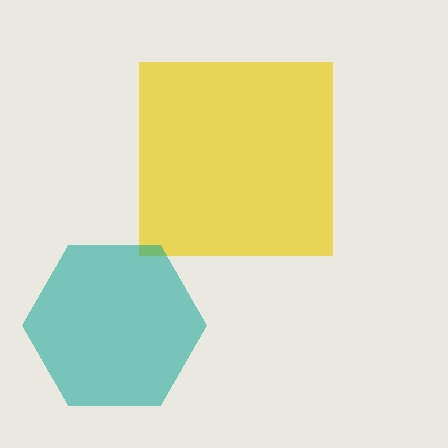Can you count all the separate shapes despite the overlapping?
Yes, there are 2 separate shapes.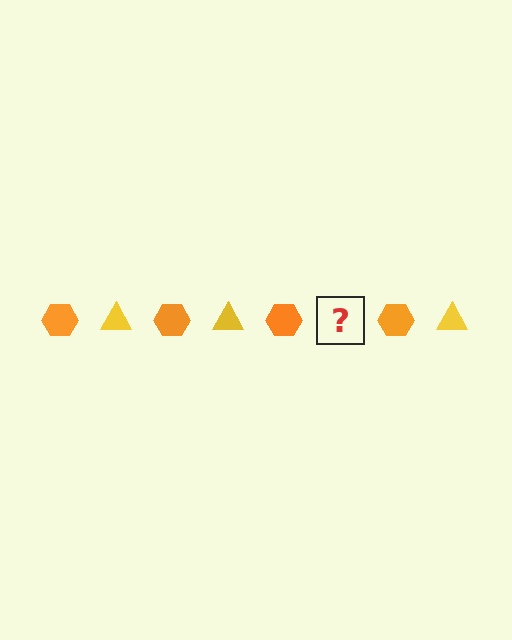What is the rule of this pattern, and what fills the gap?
The rule is that the pattern alternates between orange hexagon and yellow triangle. The gap should be filled with a yellow triangle.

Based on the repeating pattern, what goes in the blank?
The blank should be a yellow triangle.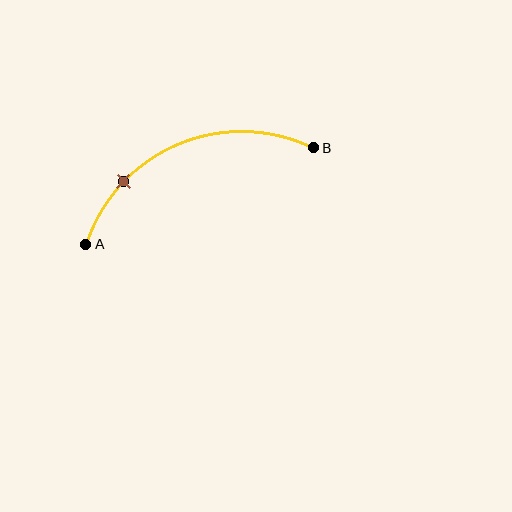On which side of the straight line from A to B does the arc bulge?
The arc bulges above the straight line connecting A and B.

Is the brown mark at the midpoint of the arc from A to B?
No. The brown mark lies on the arc but is closer to endpoint A. The arc midpoint would be at the point on the curve equidistant along the arc from both A and B.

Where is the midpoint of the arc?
The arc midpoint is the point on the curve farthest from the straight line joining A and B. It sits above that line.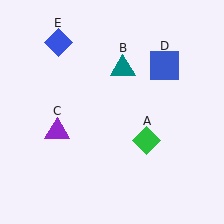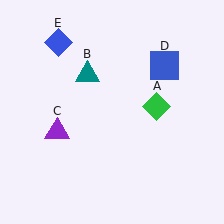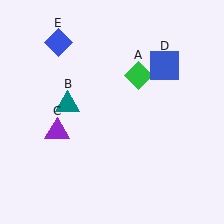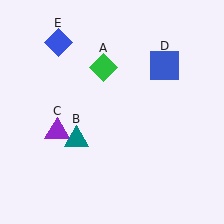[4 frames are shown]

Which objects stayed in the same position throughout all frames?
Purple triangle (object C) and blue square (object D) and blue diamond (object E) remained stationary.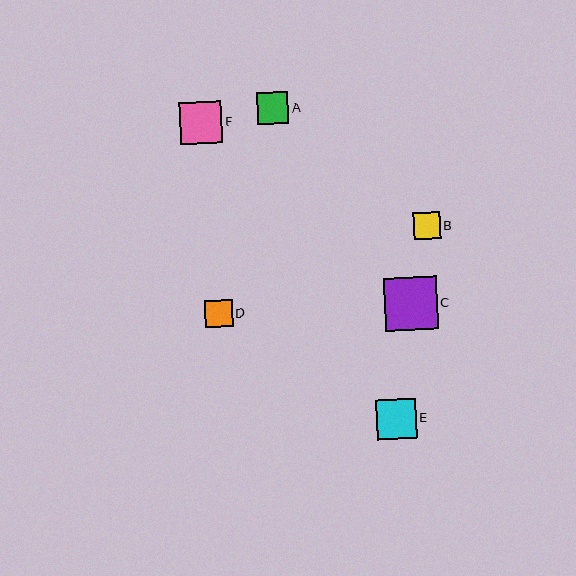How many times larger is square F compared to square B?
Square F is approximately 1.6 times the size of square B.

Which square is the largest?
Square C is the largest with a size of approximately 53 pixels.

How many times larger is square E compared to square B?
Square E is approximately 1.5 times the size of square B.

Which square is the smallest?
Square B is the smallest with a size of approximately 27 pixels.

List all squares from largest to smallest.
From largest to smallest: C, F, E, A, D, B.